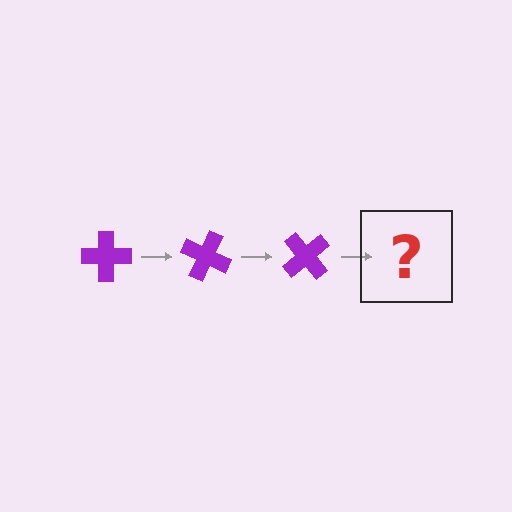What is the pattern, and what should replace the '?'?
The pattern is that the cross rotates 25 degrees each step. The '?' should be a purple cross rotated 75 degrees.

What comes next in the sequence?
The next element should be a purple cross rotated 75 degrees.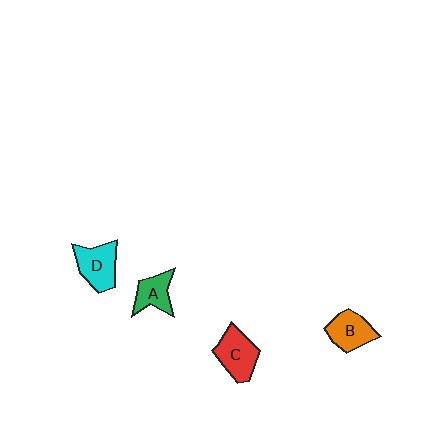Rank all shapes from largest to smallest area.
From largest to smallest: C (red), D (cyan), B (orange), A (green).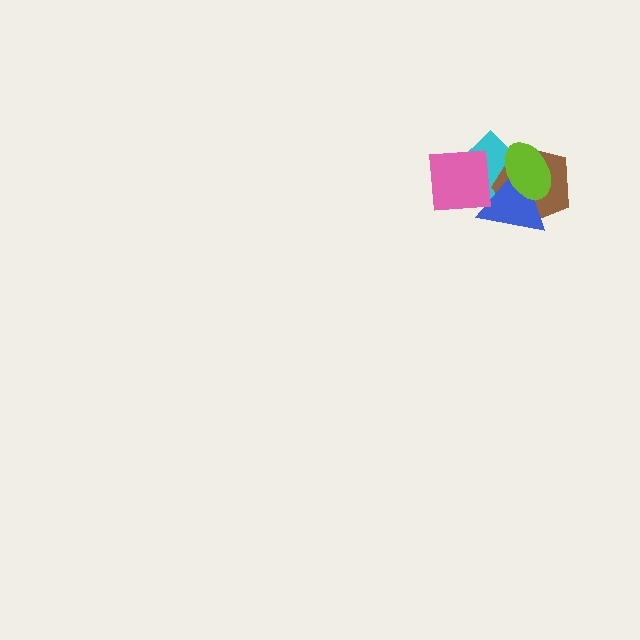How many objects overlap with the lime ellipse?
3 objects overlap with the lime ellipse.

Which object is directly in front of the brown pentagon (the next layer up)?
The blue triangle is directly in front of the brown pentagon.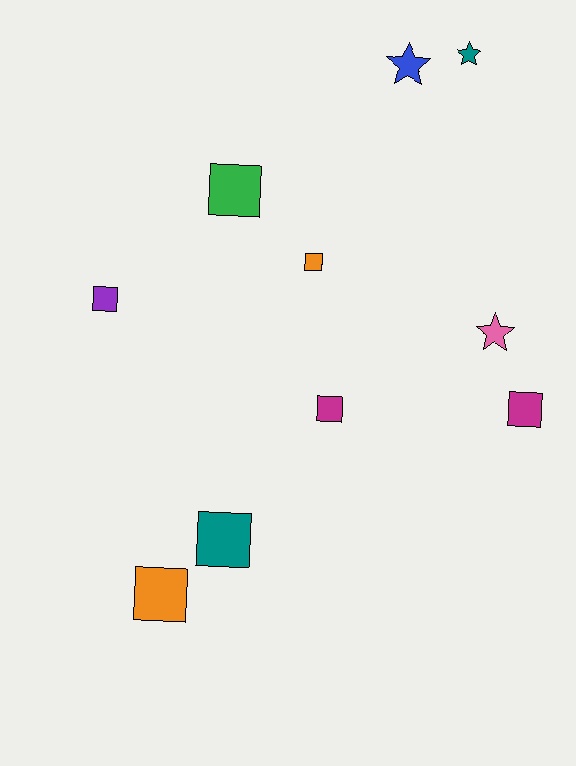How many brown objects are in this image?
There are no brown objects.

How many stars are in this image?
There are 3 stars.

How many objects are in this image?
There are 10 objects.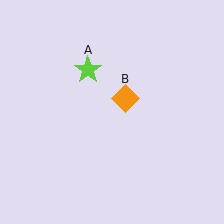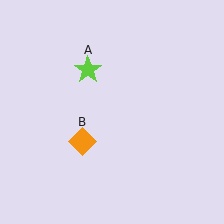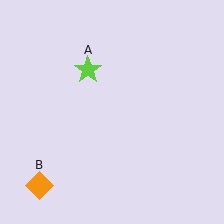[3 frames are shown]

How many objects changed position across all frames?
1 object changed position: orange diamond (object B).